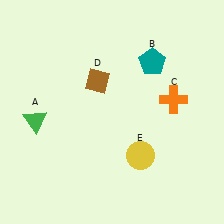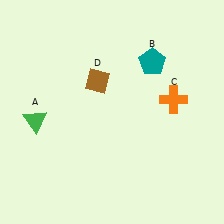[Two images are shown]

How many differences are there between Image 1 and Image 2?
There is 1 difference between the two images.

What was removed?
The yellow circle (E) was removed in Image 2.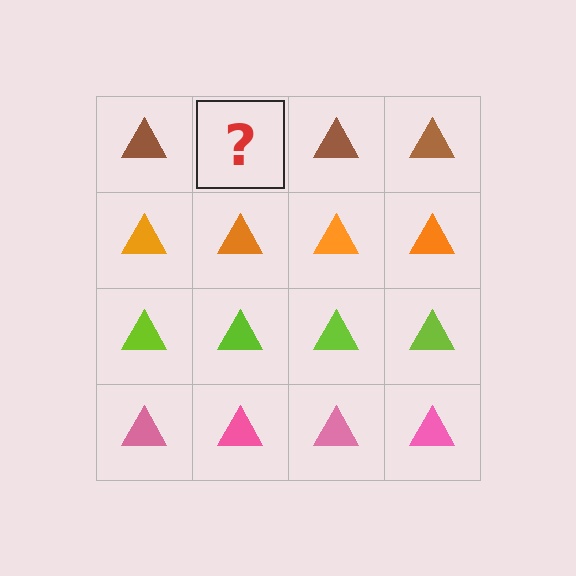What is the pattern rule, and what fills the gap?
The rule is that each row has a consistent color. The gap should be filled with a brown triangle.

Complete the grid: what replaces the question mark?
The question mark should be replaced with a brown triangle.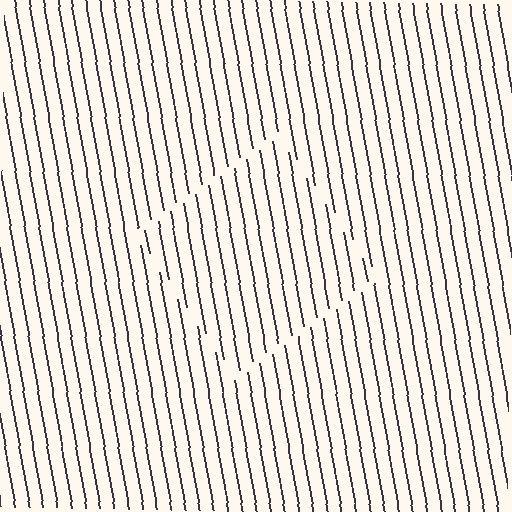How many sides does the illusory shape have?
4 sides — the line-ends trace a square.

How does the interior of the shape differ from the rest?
The interior of the shape contains the same grating, shifted by half a period — the contour is defined by the phase discontinuity where line-ends from the inner and outer gratings abut.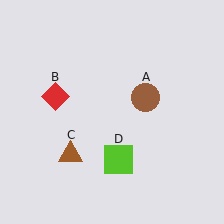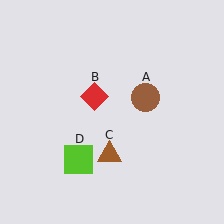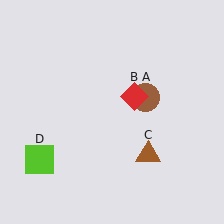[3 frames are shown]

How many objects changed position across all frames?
3 objects changed position: red diamond (object B), brown triangle (object C), lime square (object D).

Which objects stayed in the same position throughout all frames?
Brown circle (object A) remained stationary.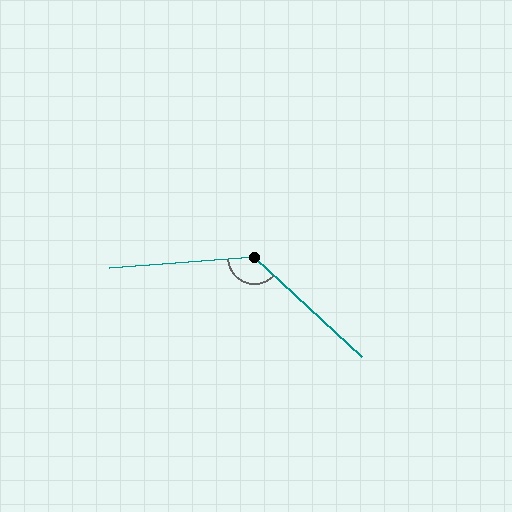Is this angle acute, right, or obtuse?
It is obtuse.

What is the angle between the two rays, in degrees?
Approximately 132 degrees.